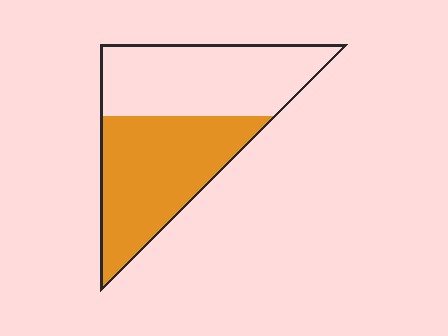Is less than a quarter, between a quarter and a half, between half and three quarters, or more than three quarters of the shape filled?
Between half and three quarters.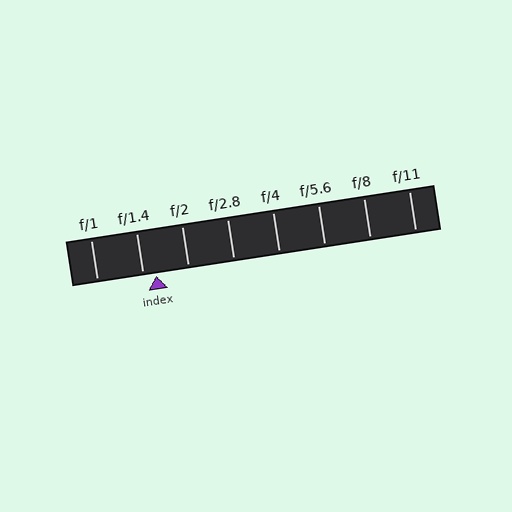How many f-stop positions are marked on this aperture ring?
There are 8 f-stop positions marked.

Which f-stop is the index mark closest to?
The index mark is closest to f/1.4.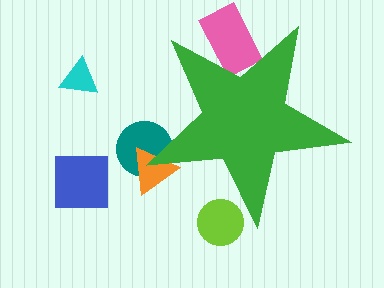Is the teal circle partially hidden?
Yes, the teal circle is partially hidden behind the green star.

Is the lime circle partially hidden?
Yes, the lime circle is partially hidden behind the green star.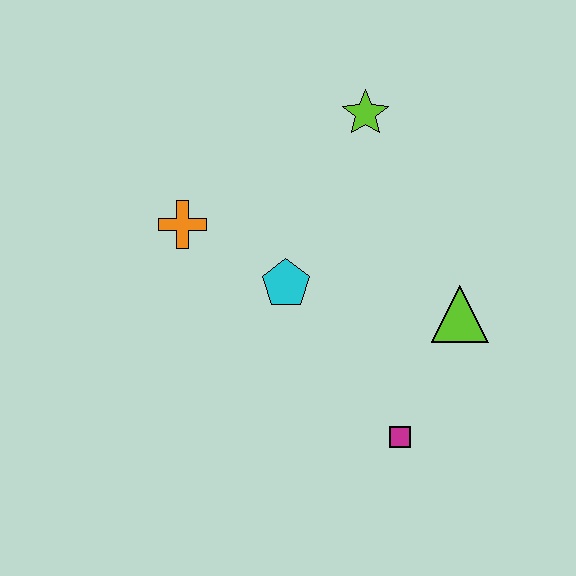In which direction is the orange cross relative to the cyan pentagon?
The orange cross is to the left of the cyan pentagon.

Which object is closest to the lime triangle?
The magenta square is closest to the lime triangle.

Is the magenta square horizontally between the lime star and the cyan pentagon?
No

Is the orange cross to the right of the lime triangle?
No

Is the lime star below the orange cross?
No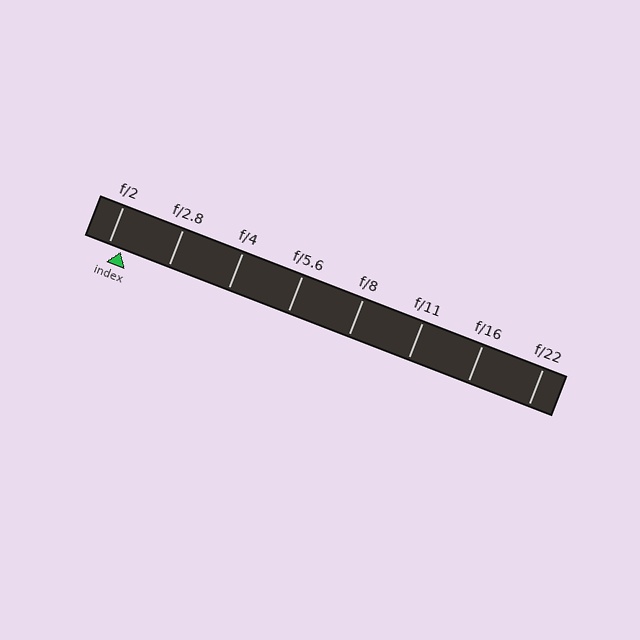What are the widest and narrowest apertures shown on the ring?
The widest aperture shown is f/2 and the narrowest is f/22.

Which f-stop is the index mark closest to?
The index mark is closest to f/2.